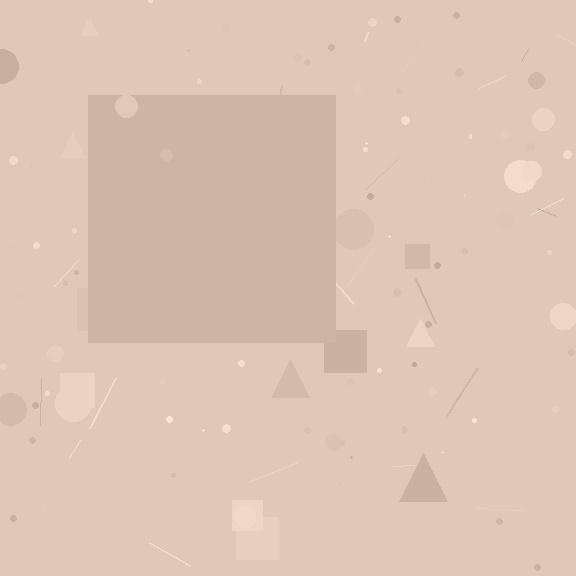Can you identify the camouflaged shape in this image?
The camouflaged shape is a square.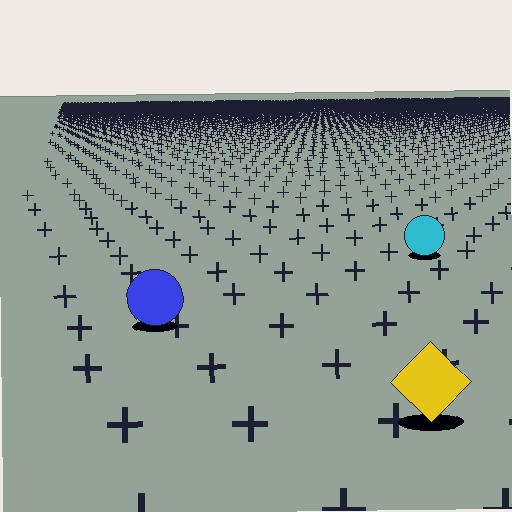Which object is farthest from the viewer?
The cyan circle is farthest from the viewer. It appears smaller and the ground texture around it is denser.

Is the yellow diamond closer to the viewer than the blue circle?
Yes. The yellow diamond is closer — you can tell from the texture gradient: the ground texture is coarser near it.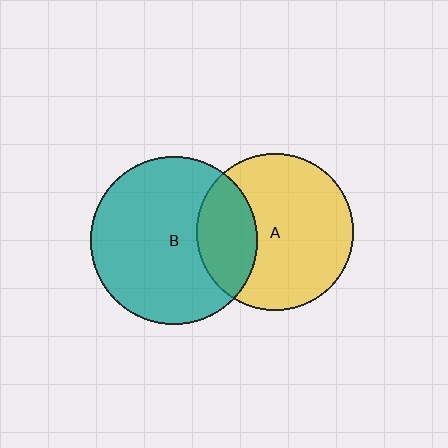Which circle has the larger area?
Circle B (teal).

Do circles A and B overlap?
Yes.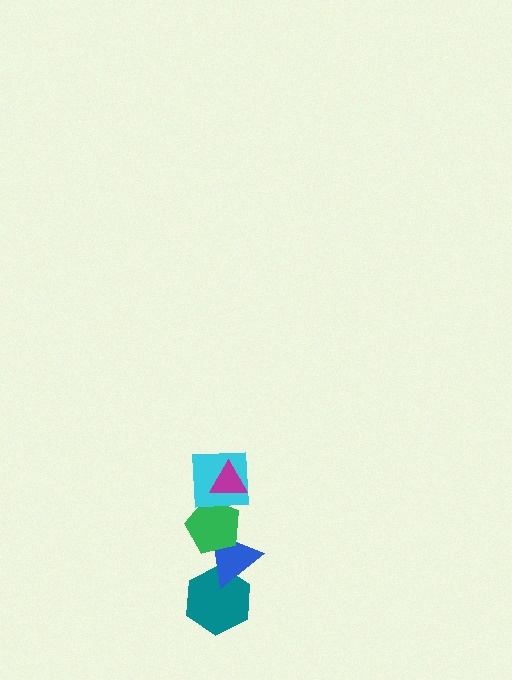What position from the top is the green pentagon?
The green pentagon is 3rd from the top.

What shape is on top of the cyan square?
The magenta triangle is on top of the cyan square.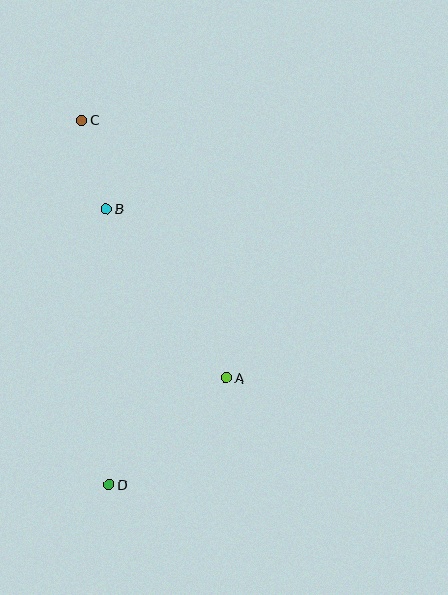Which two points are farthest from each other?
Points C and D are farthest from each other.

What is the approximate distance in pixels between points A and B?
The distance between A and B is approximately 207 pixels.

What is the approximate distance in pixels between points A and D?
The distance between A and D is approximately 158 pixels.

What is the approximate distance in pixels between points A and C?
The distance between A and C is approximately 295 pixels.